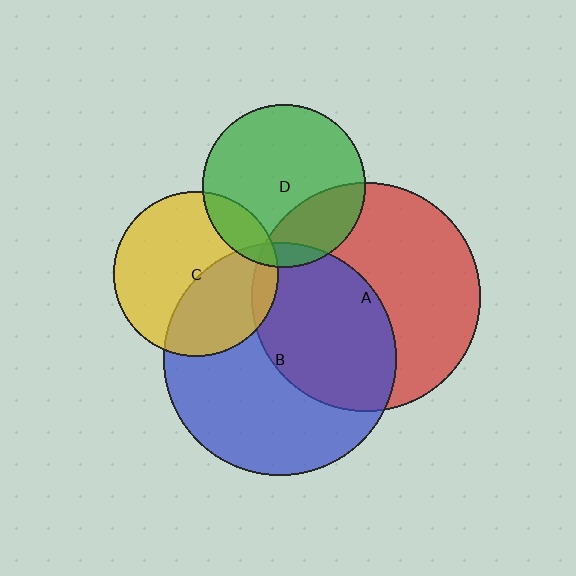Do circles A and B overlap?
Yes.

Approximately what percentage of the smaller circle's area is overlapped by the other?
Approximately 45%.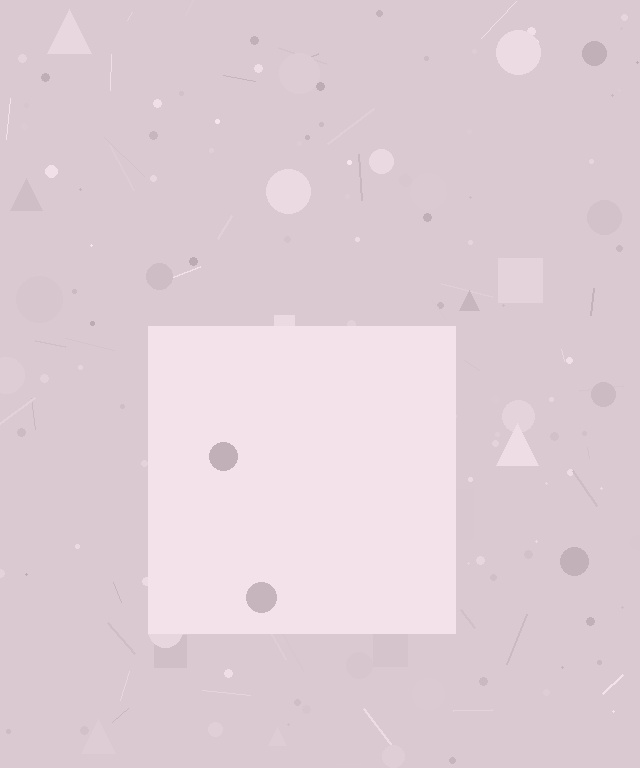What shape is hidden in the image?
A square is hidden in the image.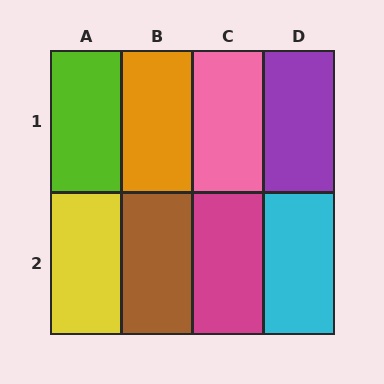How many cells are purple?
1 cell is purple.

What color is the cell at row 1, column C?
Pink.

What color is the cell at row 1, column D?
Purple.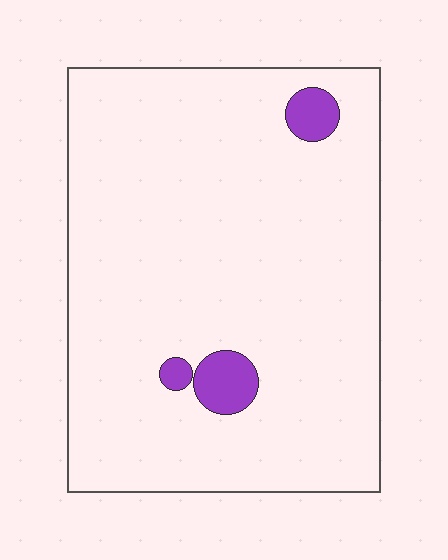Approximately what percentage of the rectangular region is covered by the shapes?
Approximately 5%.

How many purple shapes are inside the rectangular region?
3.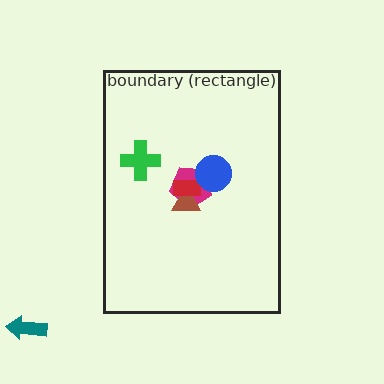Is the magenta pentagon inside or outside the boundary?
Inside.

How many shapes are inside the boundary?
5 inside, 1 outside.